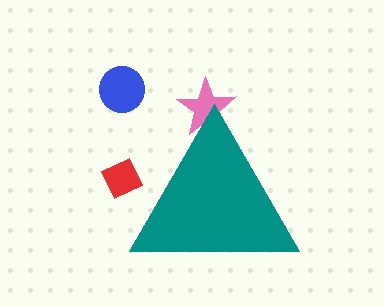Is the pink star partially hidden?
Yes, the pink star is partially hidden behind the teal triangle.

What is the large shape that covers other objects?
A teal triangle.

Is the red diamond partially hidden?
Yes, the red diamond is partially hidden behind the teal triangle.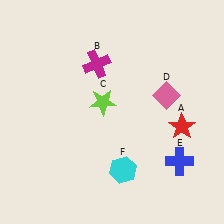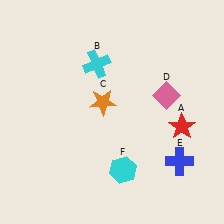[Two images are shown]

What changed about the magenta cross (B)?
In Image 1, B is magenta. In Image 2, it changed to cyan.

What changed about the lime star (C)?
In Image 1, C is lime. In Image 2, it changed to orange.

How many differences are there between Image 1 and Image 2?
There are 2 differences between the two images.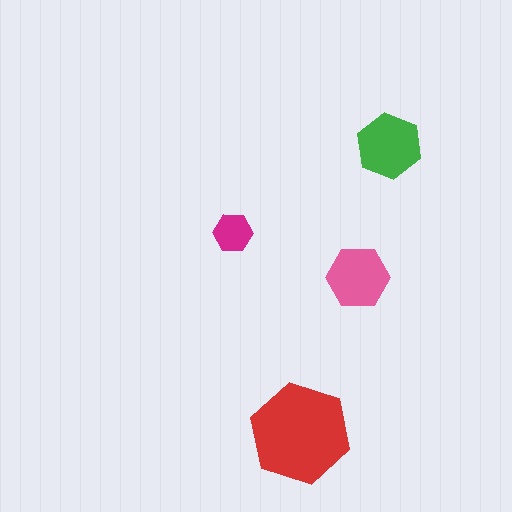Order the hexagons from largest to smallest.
the red one, the green one, the pink one, the magenta one.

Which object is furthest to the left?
The magenta hexagon is leftmost.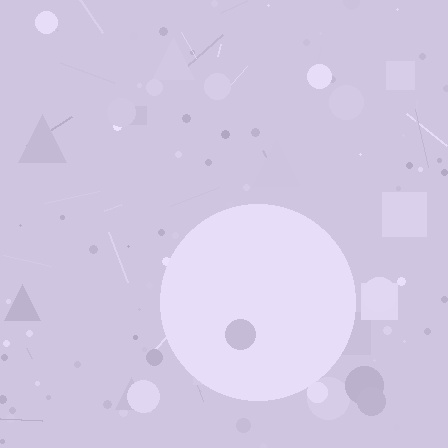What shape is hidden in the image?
A circle is hidden in the image.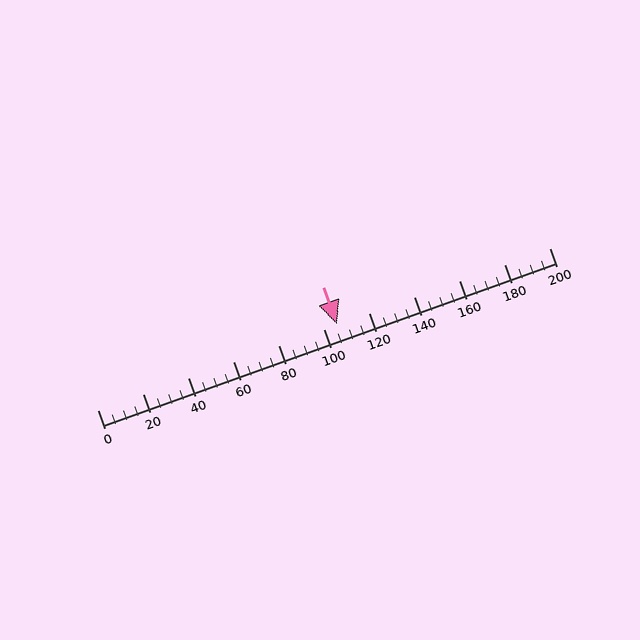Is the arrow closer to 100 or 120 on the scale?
The arrow is closer to 100.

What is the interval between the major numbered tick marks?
The major tick marks are spaced 20 units apart.